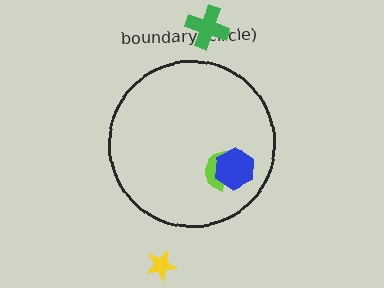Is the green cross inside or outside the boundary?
Outside.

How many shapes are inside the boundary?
2 inside, 2 outside.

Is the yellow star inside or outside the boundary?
Outside.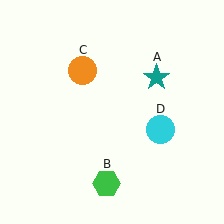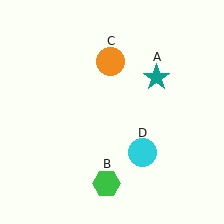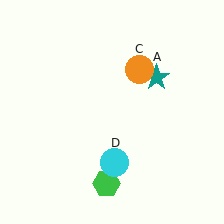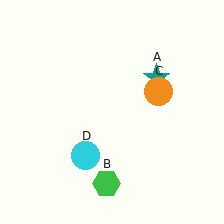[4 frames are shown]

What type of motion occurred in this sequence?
The orange circle (object C), cyan circle (object D) rotated clockwise around the center of the scene.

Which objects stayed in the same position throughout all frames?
Teal star (object A) and green hexagon (object B) remained stationary.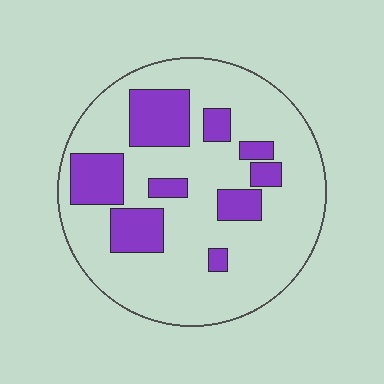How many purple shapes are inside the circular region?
9.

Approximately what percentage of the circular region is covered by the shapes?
Approximately 25%.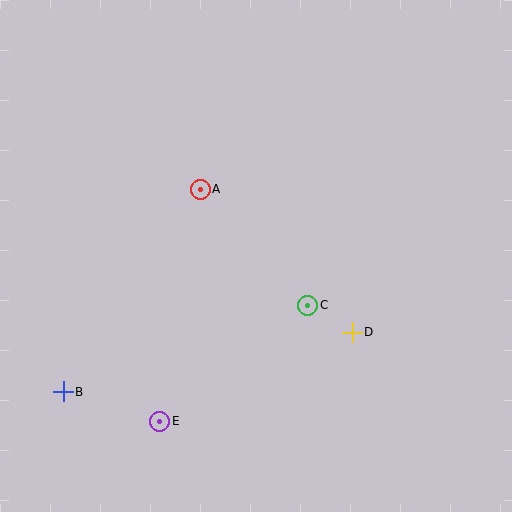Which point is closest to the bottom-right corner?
Point D is closest to the bottom-right corner.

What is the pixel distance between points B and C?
The distance between B and C is 259 pixels.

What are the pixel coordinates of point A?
Point A is at (200, 189).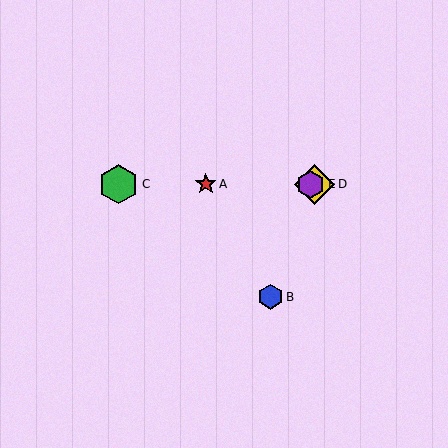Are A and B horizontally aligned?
No, A is at y≈184 and B is at y≈297.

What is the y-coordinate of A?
Object A is at y≈184.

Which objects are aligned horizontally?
Objects A, C, D, E are aligned horizontally.